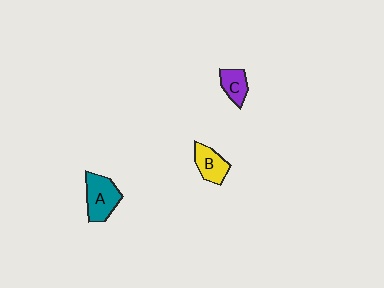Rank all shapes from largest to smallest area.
From largest to smallest: A (teal), B (yellow), C (purple).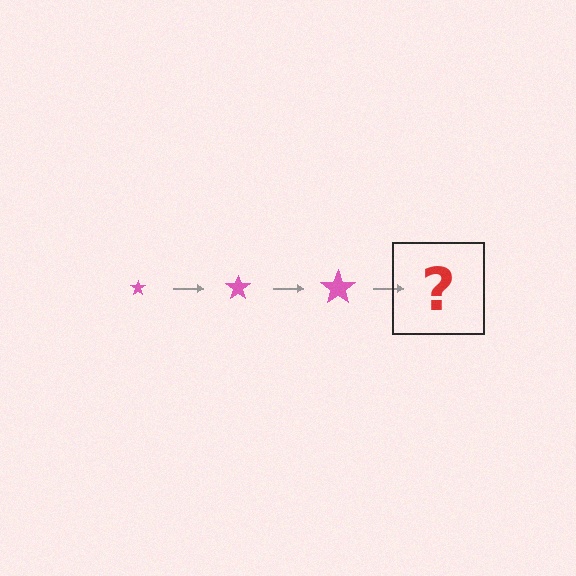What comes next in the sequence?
The next element should be a pink star, larger than the previous one.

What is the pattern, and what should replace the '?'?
The pattern is that the star gets progressively larger each step. The '?' should be a pink star, larger than the previous one.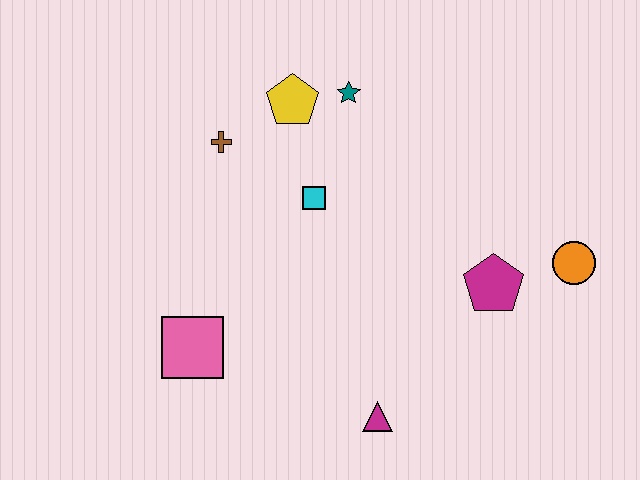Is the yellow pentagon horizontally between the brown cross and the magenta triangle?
Yes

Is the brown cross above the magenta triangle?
Yes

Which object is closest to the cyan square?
The yellow pentagon is closest to the cyan square.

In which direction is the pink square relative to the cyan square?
The pink square is below the cyan square.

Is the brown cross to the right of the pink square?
Yes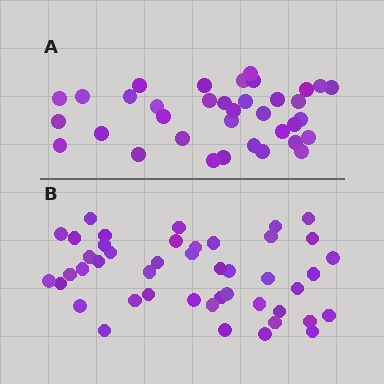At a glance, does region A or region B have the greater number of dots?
Region B (the bottom region) has more dots.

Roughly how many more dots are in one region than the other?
Region B has roughly 8 or so more dots than region A.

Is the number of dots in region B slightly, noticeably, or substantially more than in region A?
Region B has noticeably more, but not dramatically so. The ratio is roughly 1.2 to 1.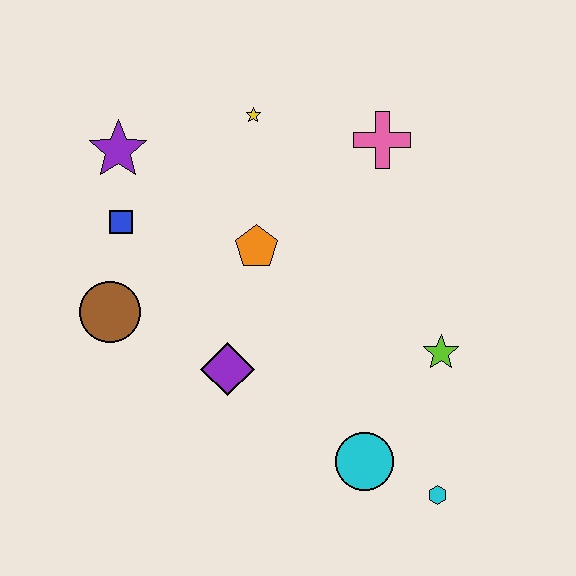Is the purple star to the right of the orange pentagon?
No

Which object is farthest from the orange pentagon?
The cyan hexagon is farthest from the orange pentagon.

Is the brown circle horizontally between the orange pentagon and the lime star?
No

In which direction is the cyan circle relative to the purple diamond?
The cyan circle is to the right of the purple diamond.